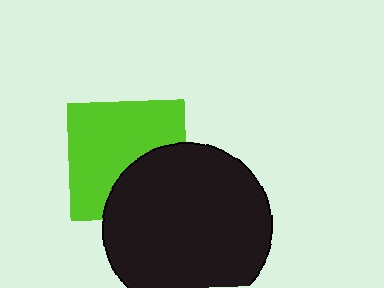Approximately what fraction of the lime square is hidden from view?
Roughly 36% of the lime square is hidden behind the black circle.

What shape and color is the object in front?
The object in front is a black circle.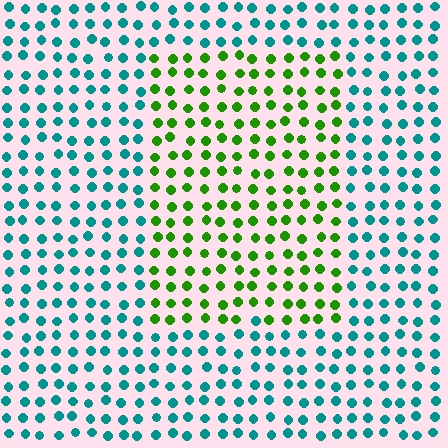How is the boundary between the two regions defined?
The boundary is defined purely by a slight shift in hue (about 68 degrees). Spacing, size, and orientation are identical on both sides.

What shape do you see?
I see a rectangle.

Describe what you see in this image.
The image is filled with small teal elements in a uniform arrangement. A rectangle-shaped region is visible where the elements are tinted to a slightly different hue, forming a subtle color boundary.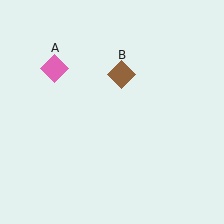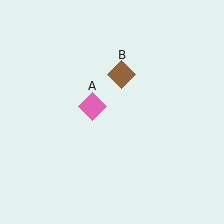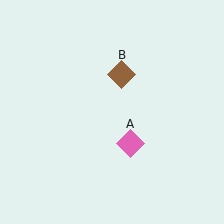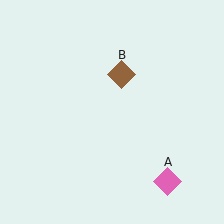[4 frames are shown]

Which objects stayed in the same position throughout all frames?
Brown diamond (object B) remained stationary.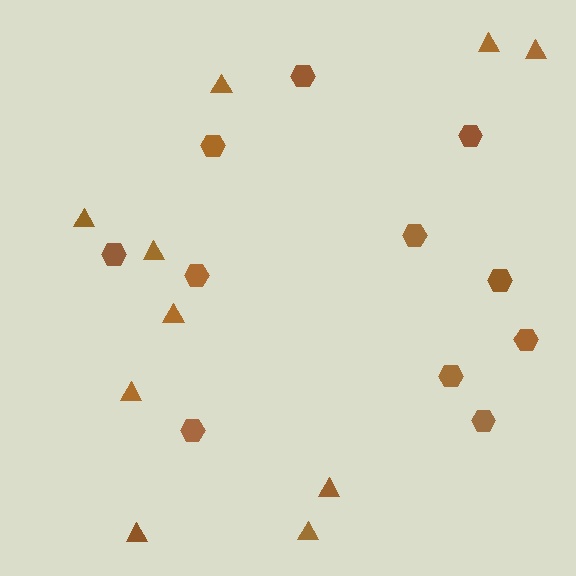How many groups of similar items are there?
There are 2 groups: one group of triangles (10) and one group of hexagons (11).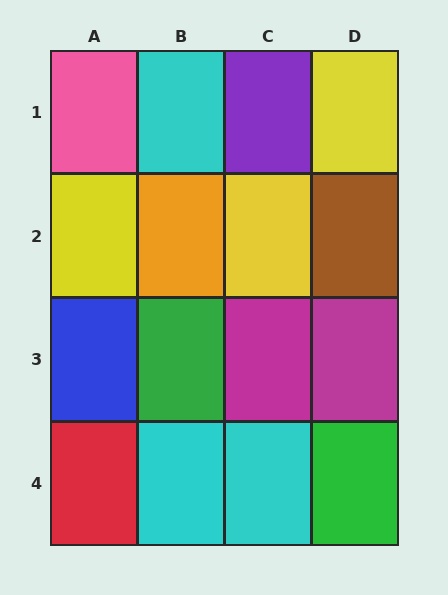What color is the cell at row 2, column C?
Yellow.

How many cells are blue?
1 cell is blue.